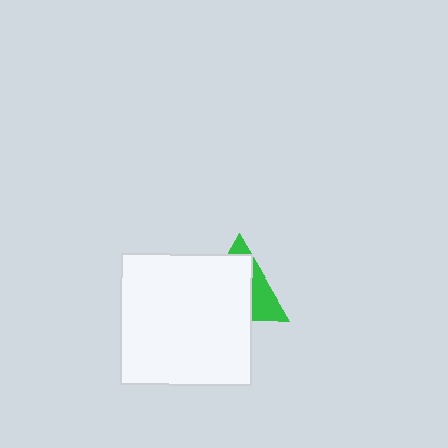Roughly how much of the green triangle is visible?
A small part of it is visible (roughly 33%).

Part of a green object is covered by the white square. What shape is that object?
It is a triangle.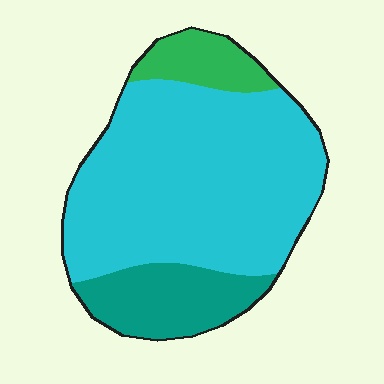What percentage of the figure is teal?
Teal takes up less than a quarter of the figure.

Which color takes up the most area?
Cyan, at roughly 70%.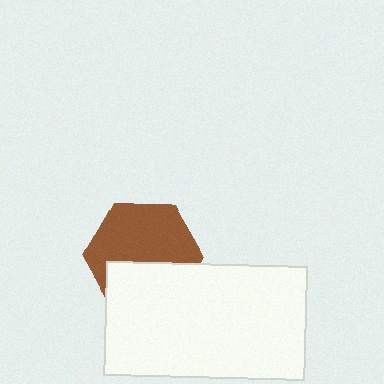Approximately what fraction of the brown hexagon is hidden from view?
Roughly 40% of the brown hexagon is hidden behind the white rectangle.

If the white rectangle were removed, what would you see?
You would see the complete brown hexagon.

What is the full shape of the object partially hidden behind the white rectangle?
The partially hidden object is a brown hexagon.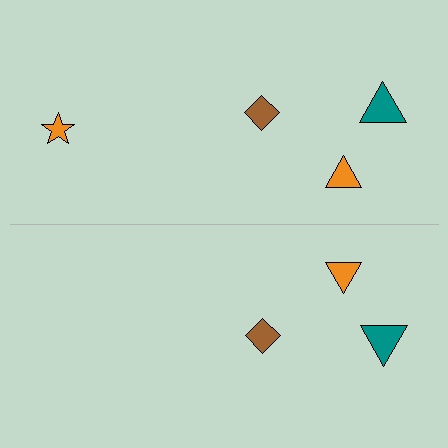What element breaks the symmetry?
A orange star is missing from the bottom side.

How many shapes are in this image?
There are 7 shapes in this image.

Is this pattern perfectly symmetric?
No, the pattern is not perfectly symmetric. A orange star is missing from the bottom side.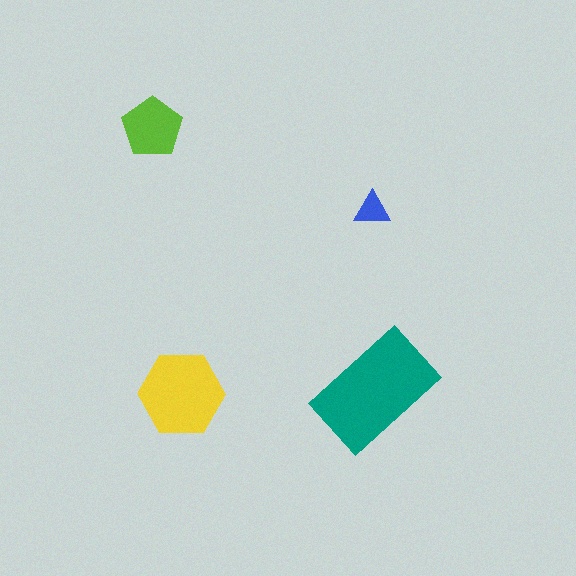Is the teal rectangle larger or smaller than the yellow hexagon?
Larger.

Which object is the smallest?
The blue triangle.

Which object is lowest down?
The yellow hexagon is bottommost.